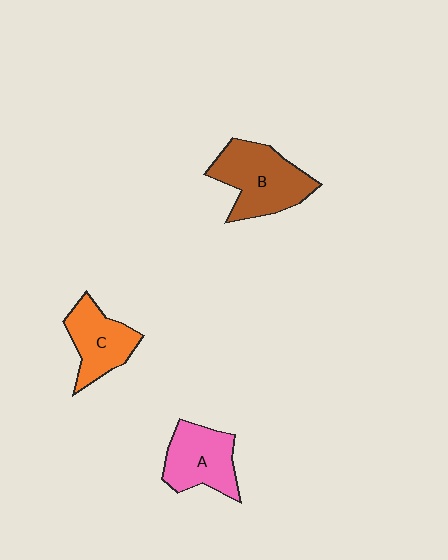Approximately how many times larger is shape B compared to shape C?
Approximately 1.4 times.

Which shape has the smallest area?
Shape C (orange).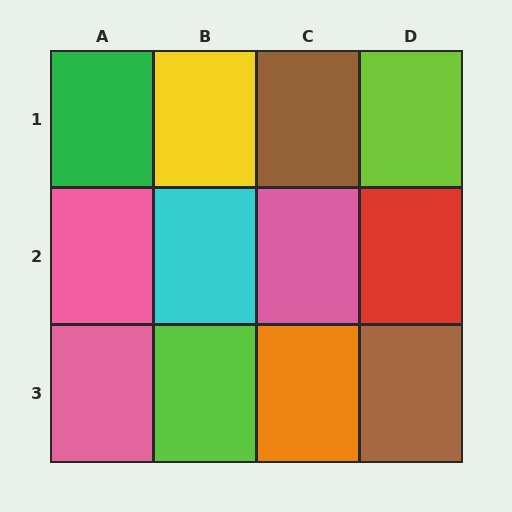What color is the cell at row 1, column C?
Brown.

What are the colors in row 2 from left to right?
Pink, cyan, pink, red.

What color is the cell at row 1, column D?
Lime.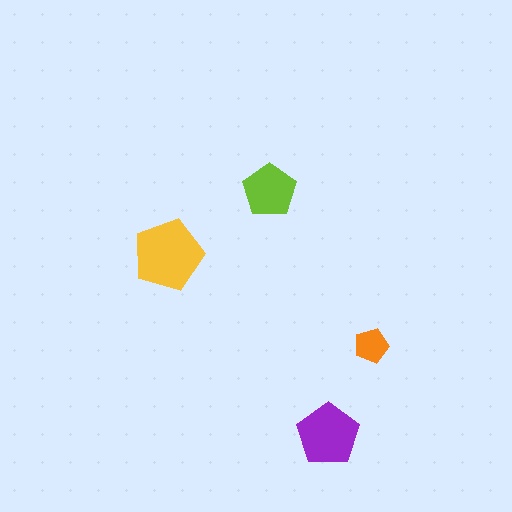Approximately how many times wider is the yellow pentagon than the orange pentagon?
About 2 times wider.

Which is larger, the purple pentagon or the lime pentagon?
The purple one.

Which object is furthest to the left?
The yellow pentagon is leftmost.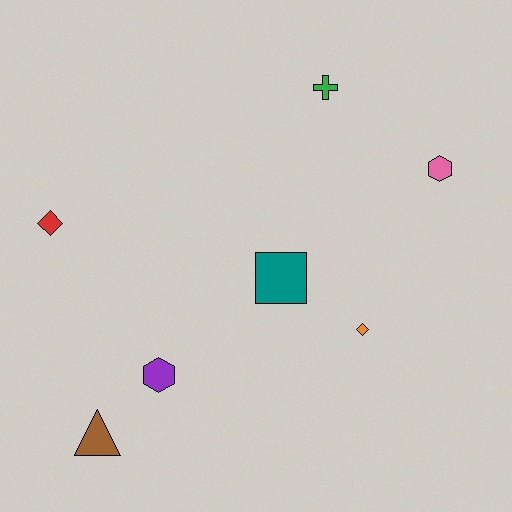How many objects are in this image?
There are 7 objects.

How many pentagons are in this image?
There are no pentagons.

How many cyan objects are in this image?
There are no cyan objects.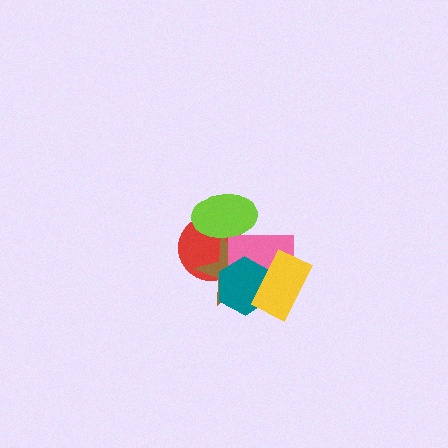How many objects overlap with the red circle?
4 objects overlap with the red circle.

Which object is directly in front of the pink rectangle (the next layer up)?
The lime ellipse is directly in front of the pink rectangle.